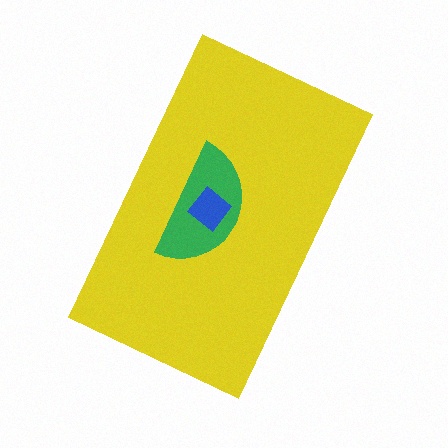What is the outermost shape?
The yellow rectangle.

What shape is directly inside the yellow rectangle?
The green semicircle.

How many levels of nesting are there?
3.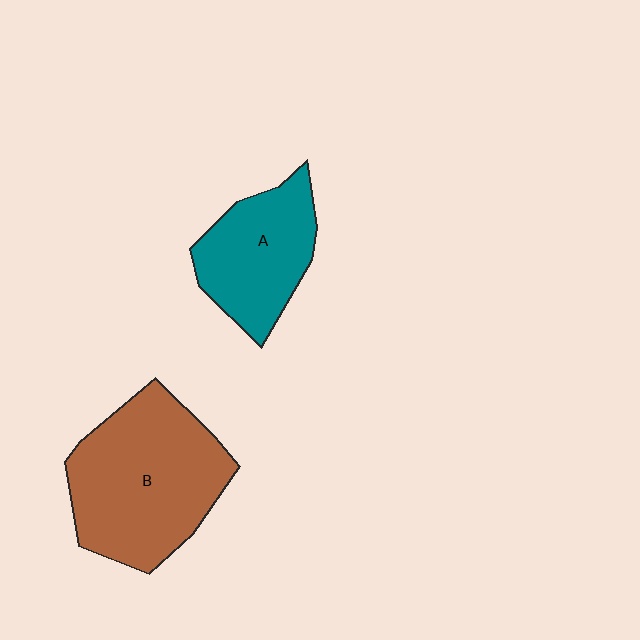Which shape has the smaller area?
Shape A (teal).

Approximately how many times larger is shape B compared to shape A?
Approximately 1.6 times.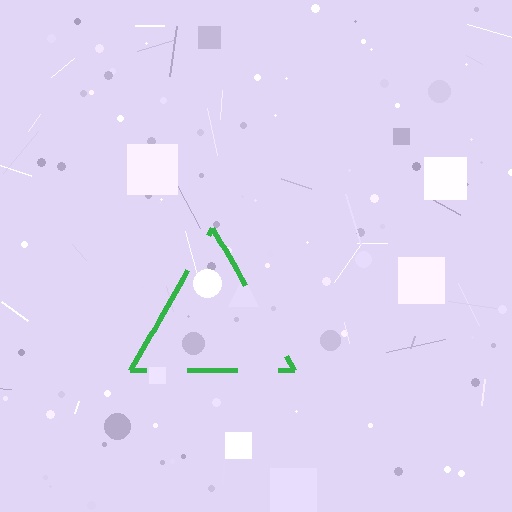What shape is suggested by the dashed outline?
The dashed outline suggests a triangle.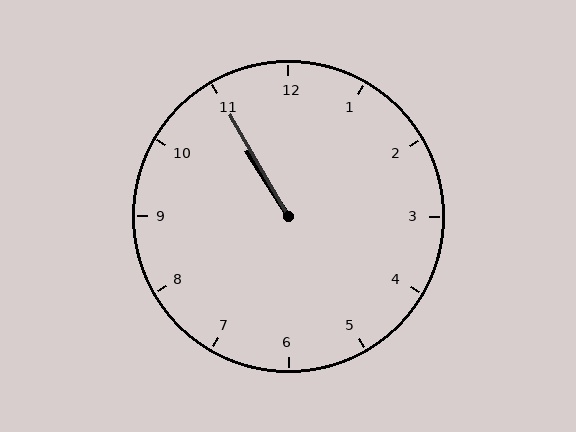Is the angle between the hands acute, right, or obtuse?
It is acute.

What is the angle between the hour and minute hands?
Approximately 2 degrees.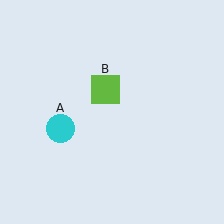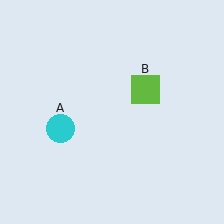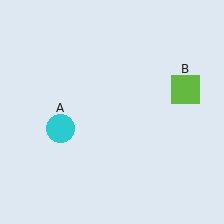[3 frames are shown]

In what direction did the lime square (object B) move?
The lime square (object B) moved right.